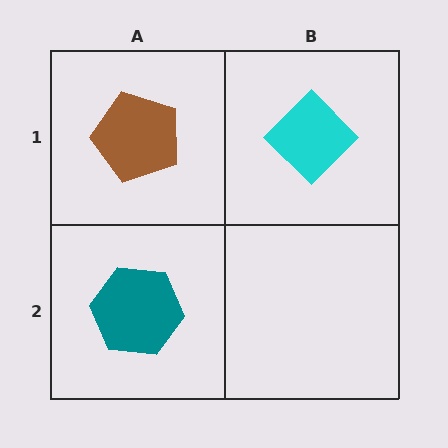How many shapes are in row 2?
1 shape.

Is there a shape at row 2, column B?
No, that cell is empty.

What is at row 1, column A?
A brown pentagon.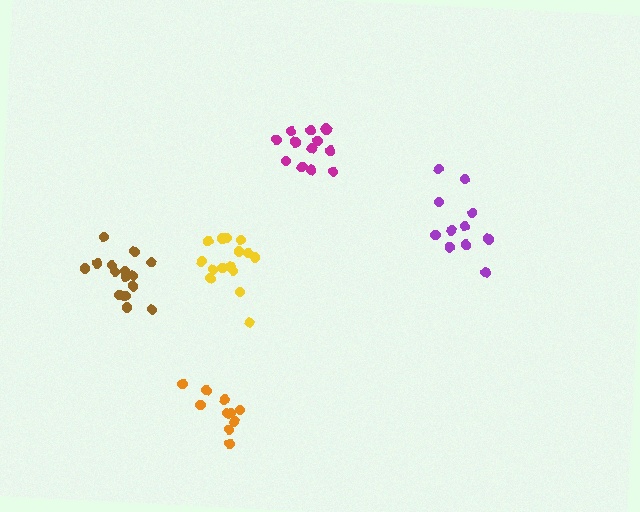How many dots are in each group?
Group 1: 15 dots, Group 2: 13 dots, Group 3: 11 dots, Group 4: 10 dots, Group 5: 15 dots (64 total).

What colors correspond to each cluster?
The clusters are colored: brown, magenta, purple, orange, yellow.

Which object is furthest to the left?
The brown cluster is leftmost.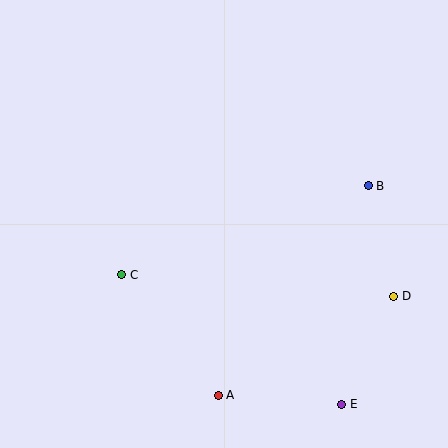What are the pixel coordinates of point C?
Point C is at (122, 275).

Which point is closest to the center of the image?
Point C at (122, 275) is closest to the center.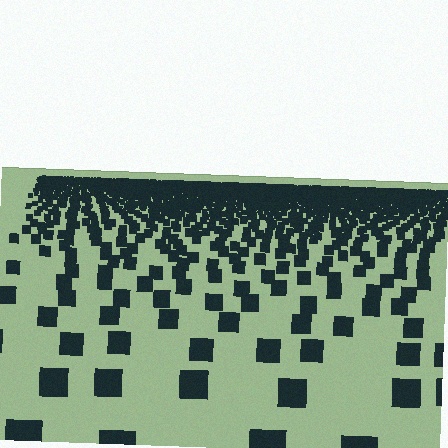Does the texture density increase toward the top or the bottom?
Density increases toward the top.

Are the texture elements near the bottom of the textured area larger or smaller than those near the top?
Larger. Near the bottom, elements are closer to the viewer and appear at a bigger on-screen size.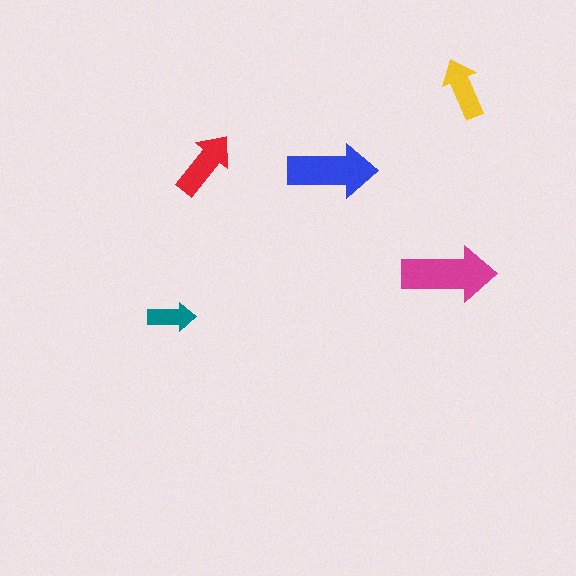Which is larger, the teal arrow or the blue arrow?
The blue one.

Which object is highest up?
The yellow arrow is topmost.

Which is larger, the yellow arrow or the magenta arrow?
The magenta one.